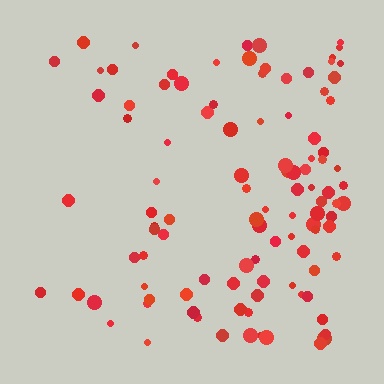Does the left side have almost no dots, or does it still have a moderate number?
Still a moderate number, just noticeably fewer than the right.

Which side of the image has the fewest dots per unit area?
The left.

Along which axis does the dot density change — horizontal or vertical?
Horizontal.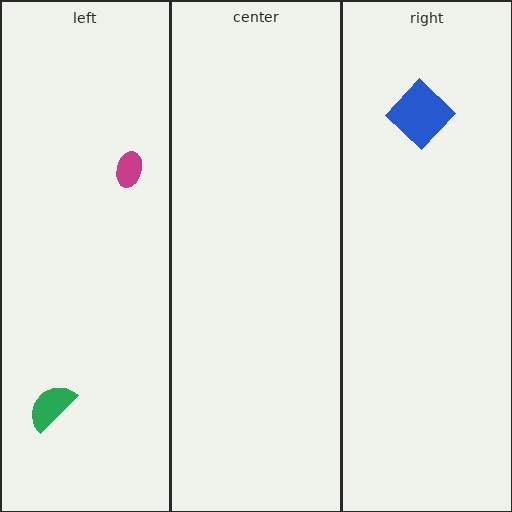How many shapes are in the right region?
1.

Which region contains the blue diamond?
The right region.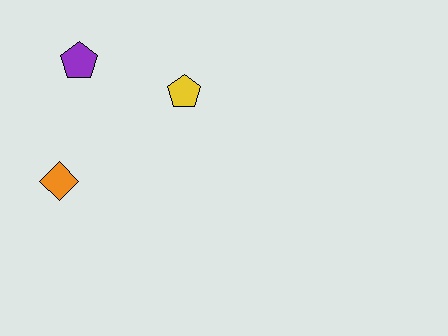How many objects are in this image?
There are 3 objects.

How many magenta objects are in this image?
There are no magenta objects.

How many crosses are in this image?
There are no crosses.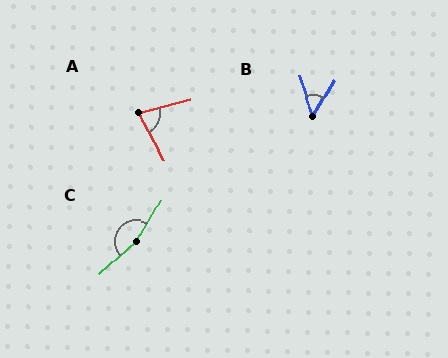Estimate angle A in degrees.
Approximately 76 degrees.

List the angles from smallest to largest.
B (49°), A (76°), C (163°).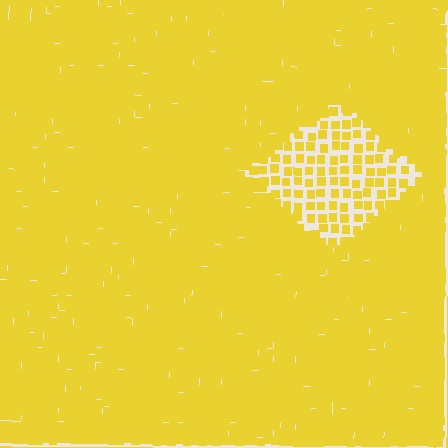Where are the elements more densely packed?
The elements are more densely packed outside the diamond boundary.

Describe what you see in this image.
The image contains small yellow elements arranged at two different densities. A diamond-shaped region is visible where the elements are less densely packed than the surrounding area.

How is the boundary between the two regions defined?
The boundary is defined by a change in element density (approximately 2.5x ratio). All elements are the same color, size, and shape.